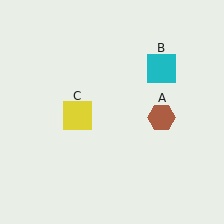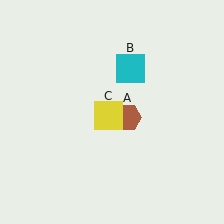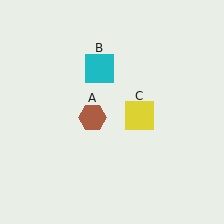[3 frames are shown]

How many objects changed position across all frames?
3 objects changed position: brown hexagon (object A), cyan square (object B), yellow square (object C).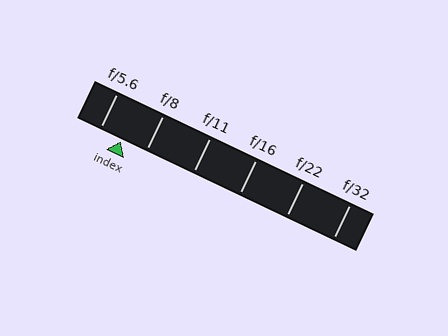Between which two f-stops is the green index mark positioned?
The index mark is between f/5.6 and f/8.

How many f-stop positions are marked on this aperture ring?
There are 6 f-stop positions marked.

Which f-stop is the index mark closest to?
The index mark is closest to f/5.6.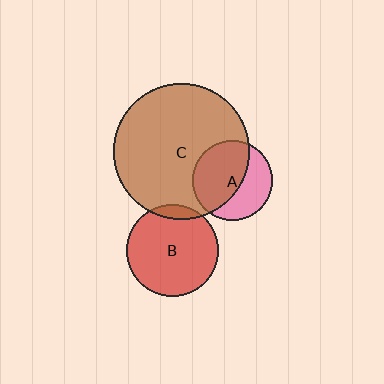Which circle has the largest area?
Circle C (brown).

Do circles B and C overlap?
Yes.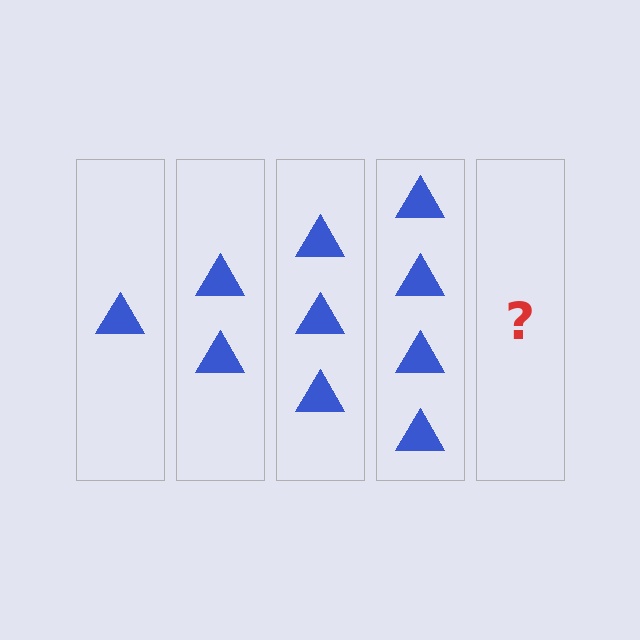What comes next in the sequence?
The next element should be 5 triangles.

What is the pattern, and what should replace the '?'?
The pattern is that each step adds one more triangle. The '?' should be 5 triangles.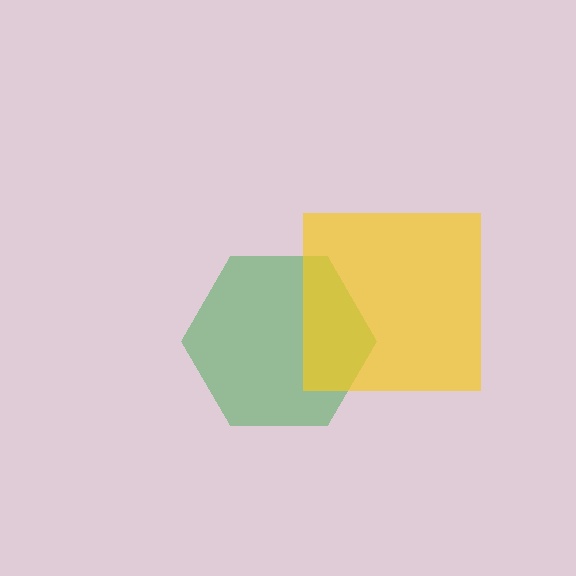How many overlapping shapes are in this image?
There are 2 overlapping shapes in the image.